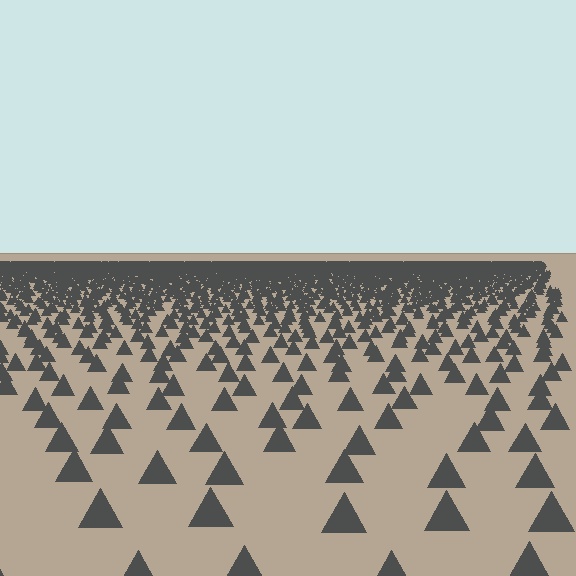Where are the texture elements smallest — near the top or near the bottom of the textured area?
Near the top.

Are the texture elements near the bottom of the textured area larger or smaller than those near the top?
Larger. Near the bottom, elements are closer to the viewer and appear at a bigger on-screen size.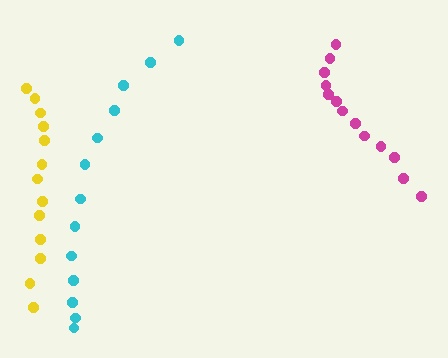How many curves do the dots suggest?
There are 3 distinct paths.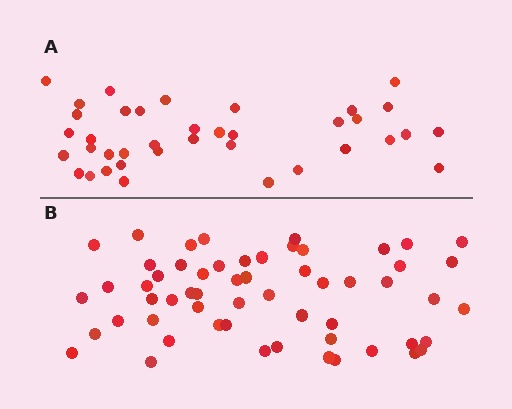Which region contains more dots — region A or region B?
Region B (the bottom region) has more dots.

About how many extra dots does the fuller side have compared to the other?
Region B has approximately 20 more dots than region A.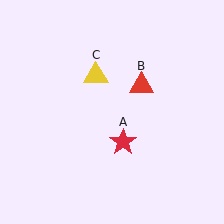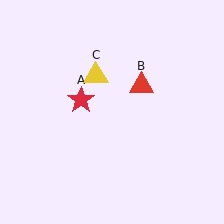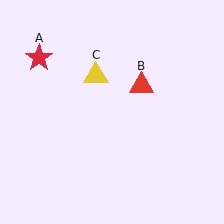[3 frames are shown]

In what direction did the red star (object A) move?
The red star (object A) moved up and to the left.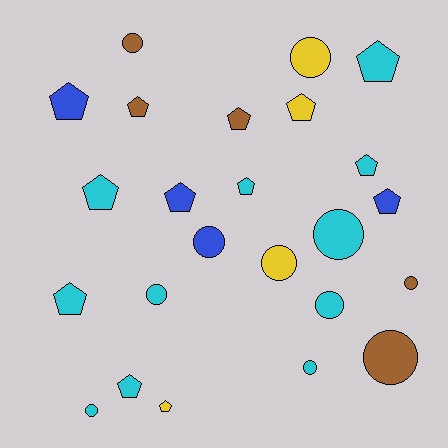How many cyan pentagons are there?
There are 6 cyan pentagons.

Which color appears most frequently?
Cyan, with 11 objects.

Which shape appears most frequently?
Pentagon, with 13 objects.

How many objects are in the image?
There are 24 objects.